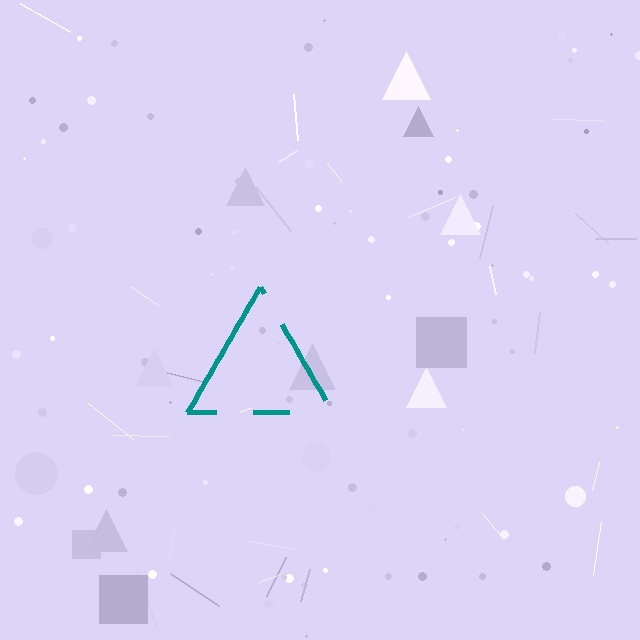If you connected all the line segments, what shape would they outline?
They would outline a triangle.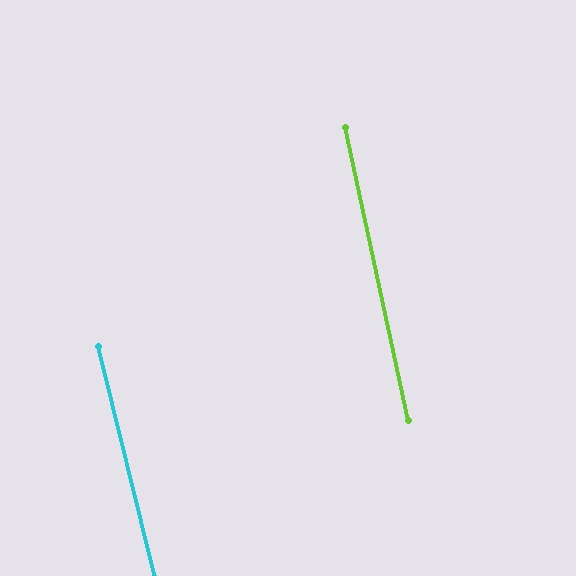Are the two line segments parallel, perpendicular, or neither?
Parallel — their directions differ by only 1.8°.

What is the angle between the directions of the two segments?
Approximately 2 degrees.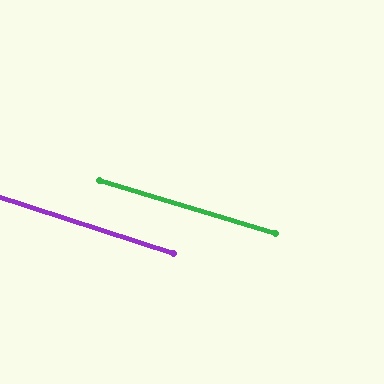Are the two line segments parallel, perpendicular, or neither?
Parallel — their directions differ by only 0.8°.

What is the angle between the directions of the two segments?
Approximately 1 degree.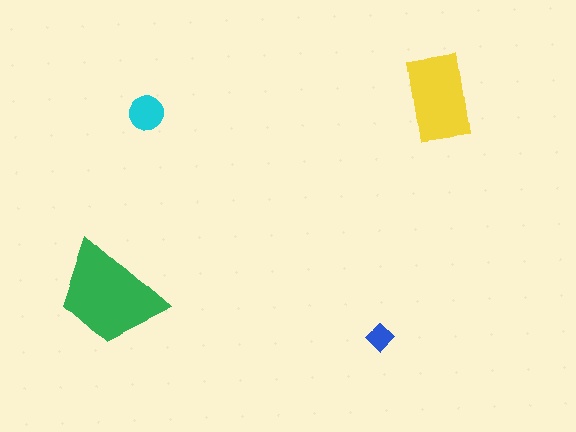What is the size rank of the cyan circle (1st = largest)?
3rd.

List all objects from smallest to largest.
The blue diamond, the cyan circle, the yellow rectangle, the green trapezoid.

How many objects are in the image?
There are 4 objects in the image.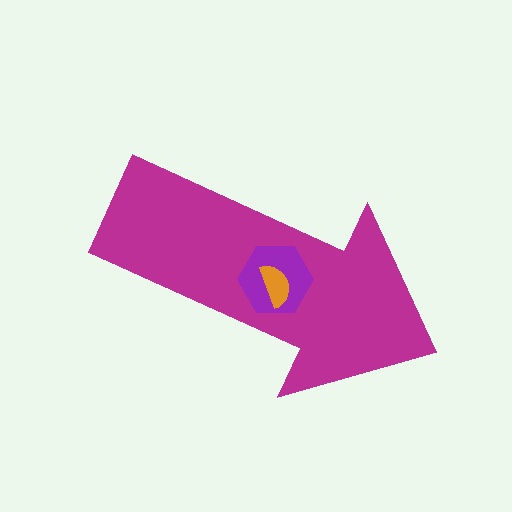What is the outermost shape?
The magenta arrow.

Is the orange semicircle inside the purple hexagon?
Yes.